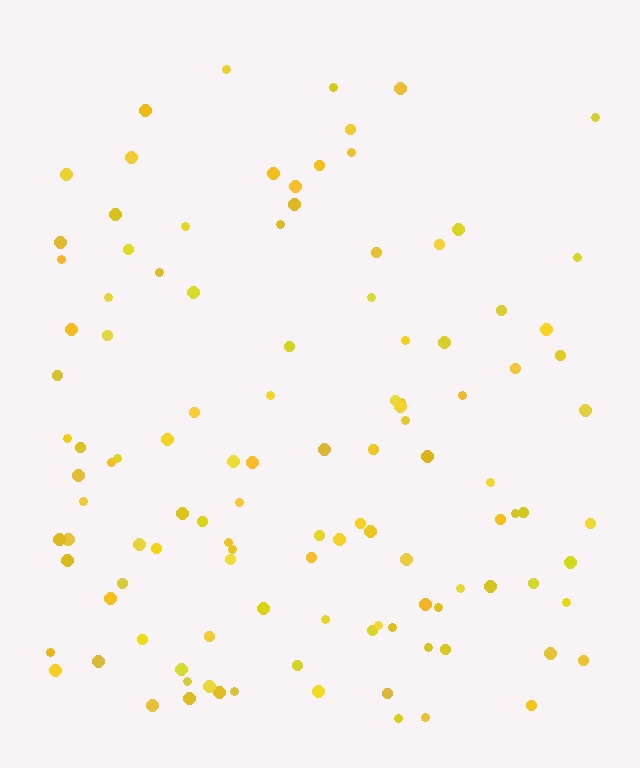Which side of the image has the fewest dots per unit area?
The top.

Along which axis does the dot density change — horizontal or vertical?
Vertical.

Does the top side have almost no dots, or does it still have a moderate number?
Still a moderate number, just noticeably fewer than the bottom.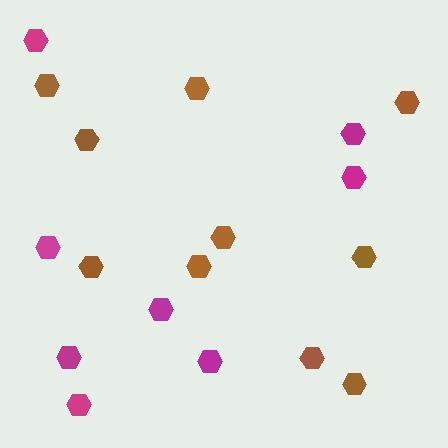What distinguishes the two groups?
There are 2 groups: one group of brown hexagons (10) and one group of magenta hexagons (8).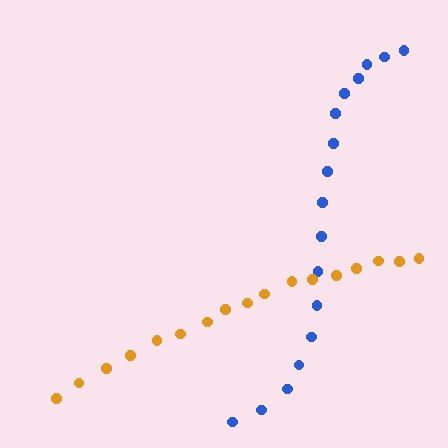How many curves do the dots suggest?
There are 2 distinct paths.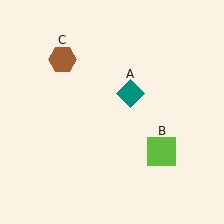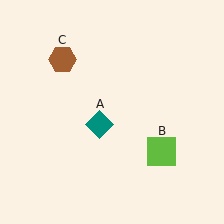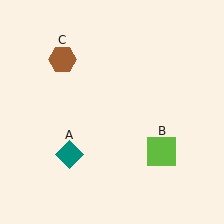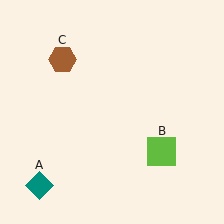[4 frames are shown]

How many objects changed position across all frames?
1 object changed position: teal diamond (object A).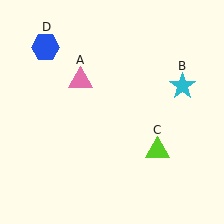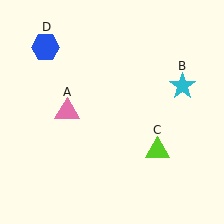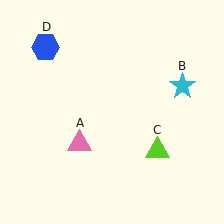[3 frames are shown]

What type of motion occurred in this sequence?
The pink triangle (object A) rotated counterclockwise around the center of the scene.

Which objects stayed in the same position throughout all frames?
Cyan star (object B) and lime triangle (object C) and blue hexagon (object D) remained stationary.